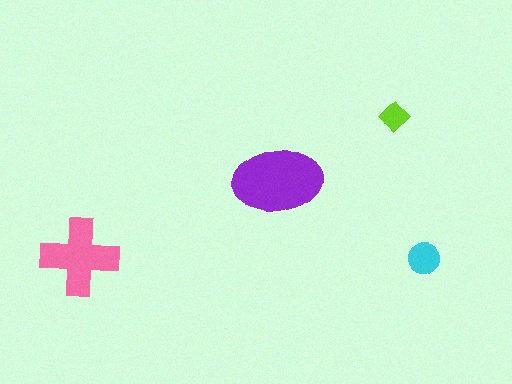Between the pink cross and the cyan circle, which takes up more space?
The pink cross.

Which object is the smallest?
The lime diamond.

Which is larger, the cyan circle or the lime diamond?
The cyan circle.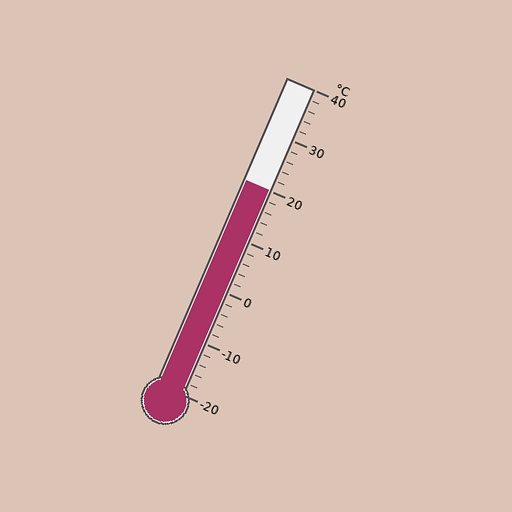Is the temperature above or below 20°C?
The temperature is at 20°C.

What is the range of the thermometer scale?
The thermometer scale ranges from -20°C to 40°C.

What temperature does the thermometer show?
The thermometer shows approximately 20°C.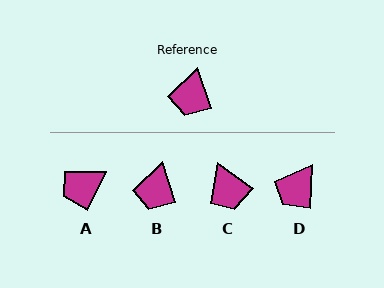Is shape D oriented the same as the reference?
No, it is off by about 20 degrees.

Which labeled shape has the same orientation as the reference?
B.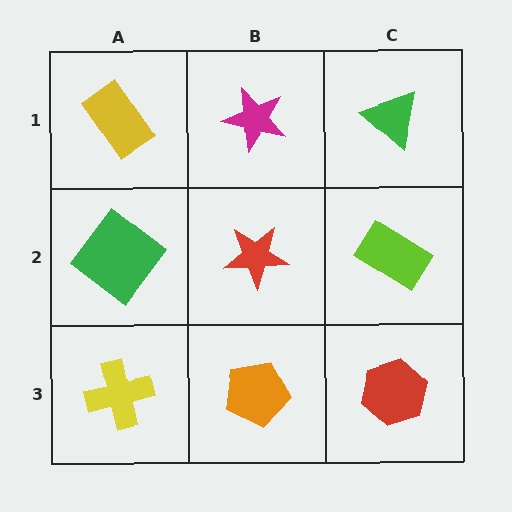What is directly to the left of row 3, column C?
An orange pentagon.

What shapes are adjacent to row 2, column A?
A yellow rectangle (row 1, column A), a yellow cross (row 3, column A), a red star (row 2, column B).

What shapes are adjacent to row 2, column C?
A green triangle (row 1, column C), a red hexagon (row 3, column C), a red star (row 2, column B).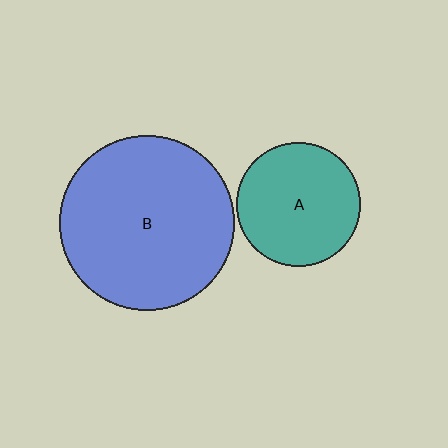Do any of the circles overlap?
No, none of the circles overlap.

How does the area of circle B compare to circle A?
Approximately 2.0 times.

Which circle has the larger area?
Circle B (blue).